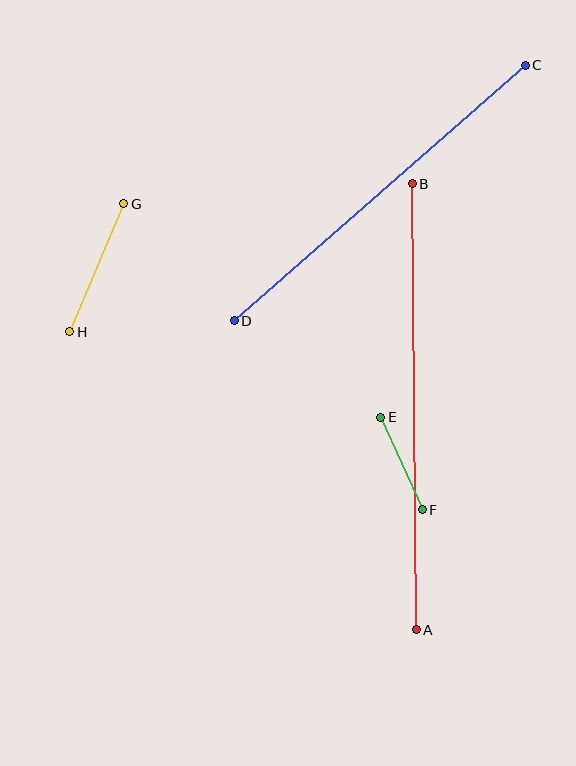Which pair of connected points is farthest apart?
Points A and B are farthest apart.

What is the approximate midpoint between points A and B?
The midpoint is at approximately (414, 407) pixels.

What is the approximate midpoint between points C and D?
The midpoint is at approximately (380, 193) pixels.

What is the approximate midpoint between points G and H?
The midpoint is at approximately (97, 268) pixels.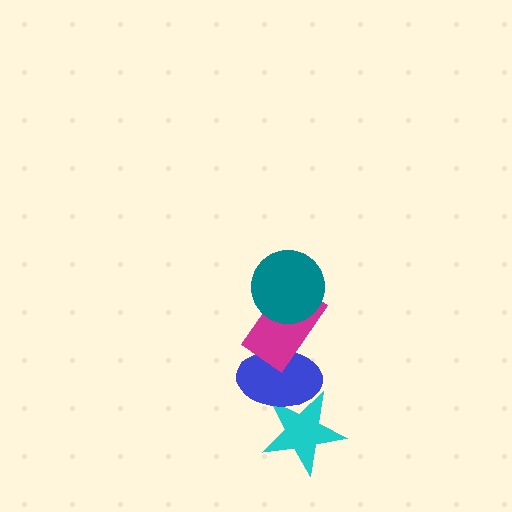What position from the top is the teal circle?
The teal circle is 1st from the top.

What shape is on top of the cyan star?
The blue ellipse is on top of the cyan star.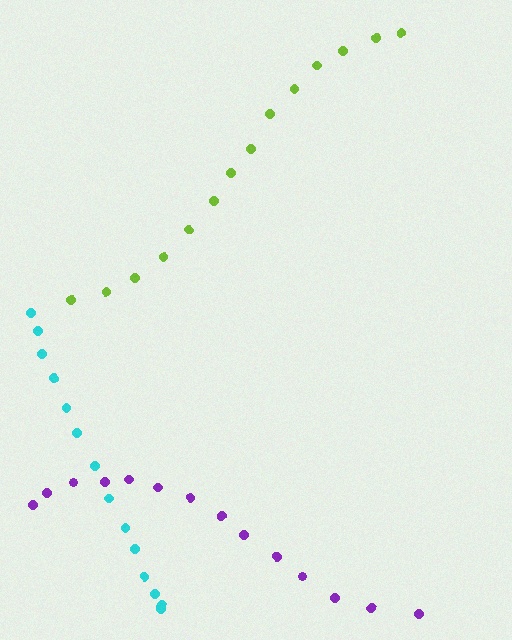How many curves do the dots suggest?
There are 3 distinct paths.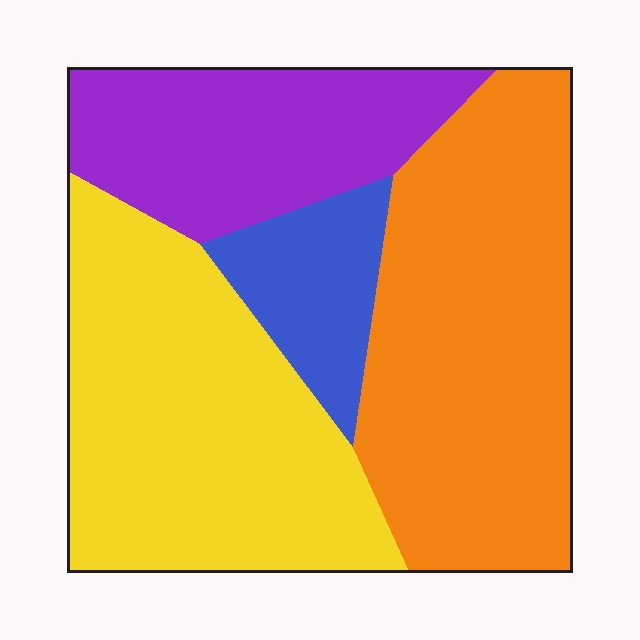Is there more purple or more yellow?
Yellow.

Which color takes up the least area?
Blue, at roughly 10%.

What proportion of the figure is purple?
Purple takes up between a sixth and a third of the figure.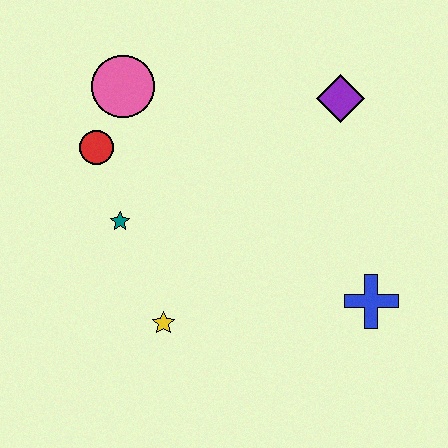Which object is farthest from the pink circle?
The blue cross is farthest from the pink circle.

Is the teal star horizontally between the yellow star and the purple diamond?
No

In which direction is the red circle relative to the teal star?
The red circle is above the teal star.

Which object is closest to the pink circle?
The red circle is closest to the pink circle.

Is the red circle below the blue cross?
No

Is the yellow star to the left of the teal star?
No